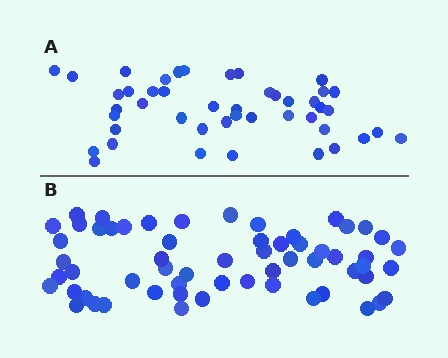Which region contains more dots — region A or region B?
Region B (the bottom region) has more dots.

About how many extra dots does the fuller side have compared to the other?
Region B has approximately 15 more dots than region A.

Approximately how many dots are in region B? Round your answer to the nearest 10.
About 60 dots.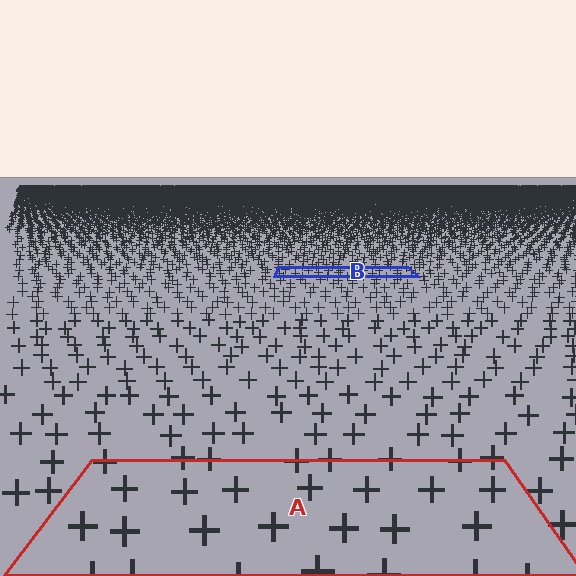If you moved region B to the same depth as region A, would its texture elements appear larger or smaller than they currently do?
They would appear larger. At a closer depth, the same texture elements are projected at a bigger on-screen size.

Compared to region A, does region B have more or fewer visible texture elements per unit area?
Region B has more texture elements per unit area — they are packed more densely because it is farther away.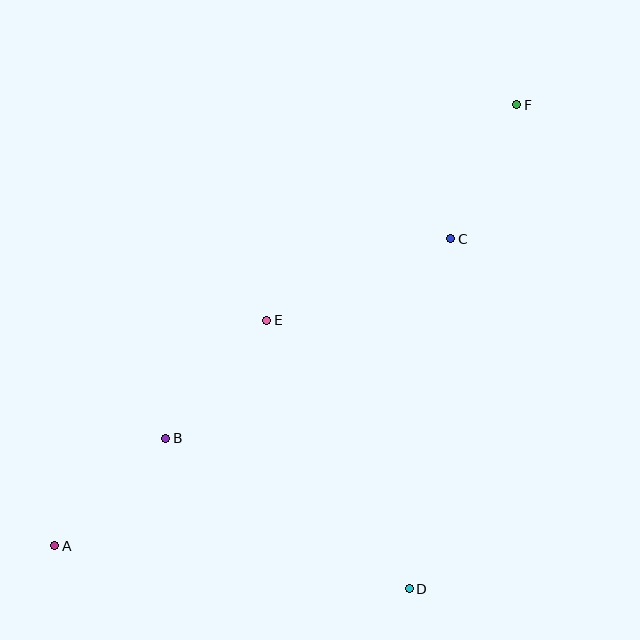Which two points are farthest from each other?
Points A and F are farthest from each other.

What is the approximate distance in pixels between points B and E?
The distance between B and E is approximately 156 pixels.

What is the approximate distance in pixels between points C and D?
The distance between C and D is approximately 352 pixels.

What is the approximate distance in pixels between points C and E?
The distance between C and E is approximately 201 pixels.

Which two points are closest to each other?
Points C and F are closest to each other.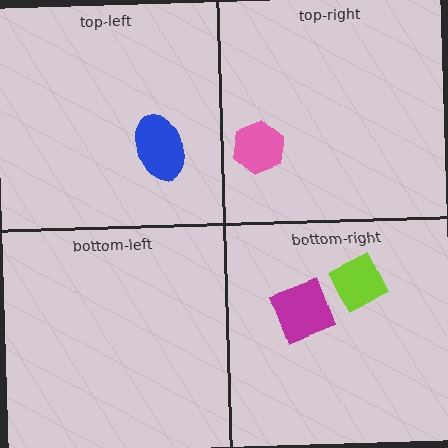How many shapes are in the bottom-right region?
2.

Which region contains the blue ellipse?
The top-left region.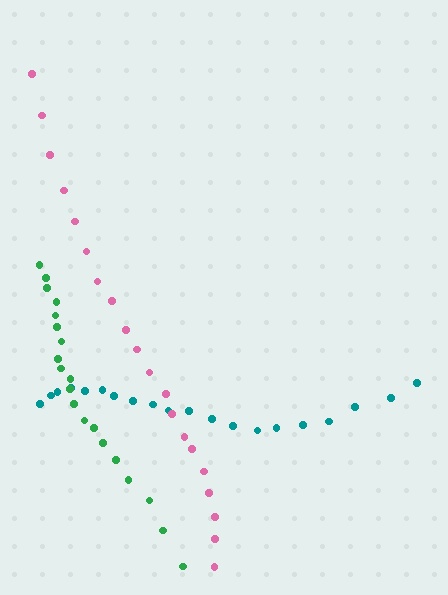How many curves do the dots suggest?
There are 3 distinct paths.